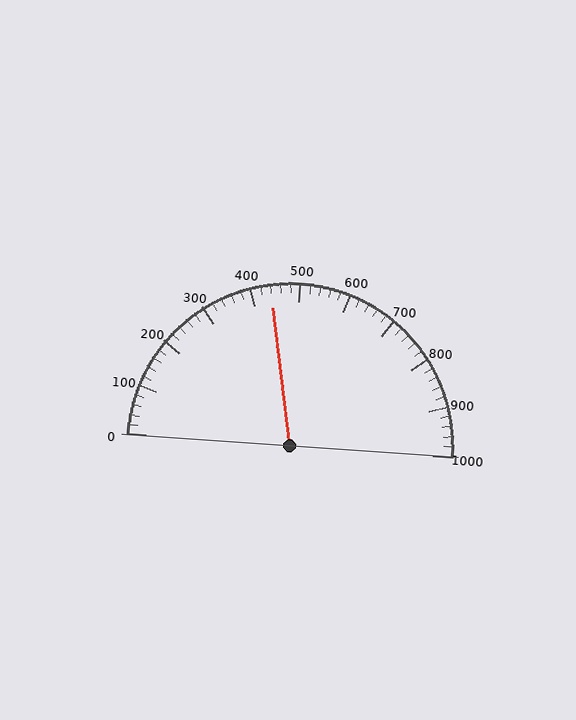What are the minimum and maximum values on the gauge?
The gauge ranges from 0 to 1000.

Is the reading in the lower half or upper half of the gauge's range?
The reading is in the lower half of the range (0 to 1000).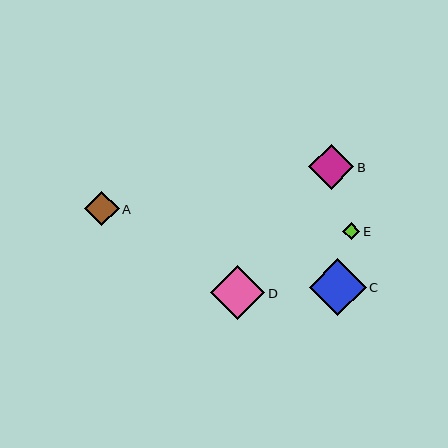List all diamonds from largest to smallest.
From largest to smallest: C, D, B, A, E.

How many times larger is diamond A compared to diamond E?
Diamond A is approximately 2.0 times the size of diamond E.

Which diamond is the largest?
Diamond C is the largest with a size of approximately 57 pixels.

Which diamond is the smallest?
Diamond E is the smallest with a size of approximately 17 pixels.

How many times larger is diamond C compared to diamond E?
Diamond C is approximately 3.4 times the size of diamond E.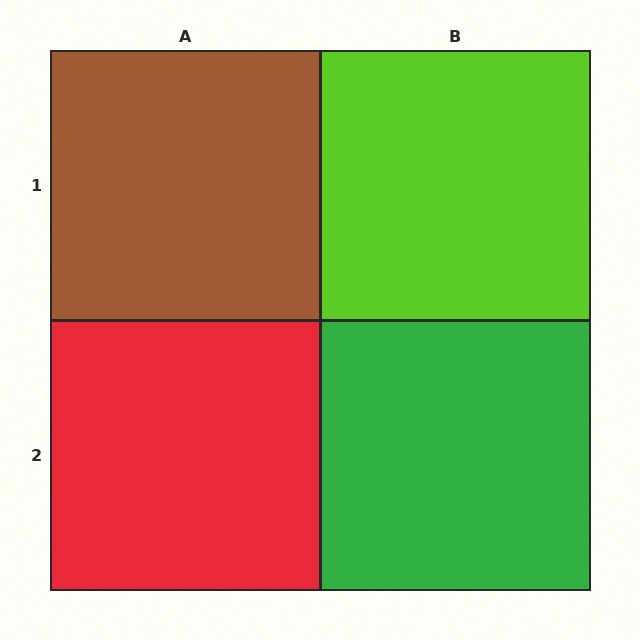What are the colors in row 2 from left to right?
Red, green.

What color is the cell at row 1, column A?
Brown.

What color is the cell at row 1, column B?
Lime.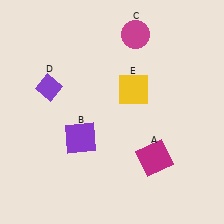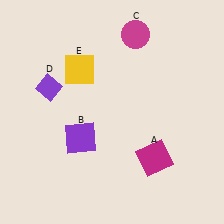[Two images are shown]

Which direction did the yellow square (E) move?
The yellow square (E) moved left.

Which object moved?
The yellow square (E) moved left.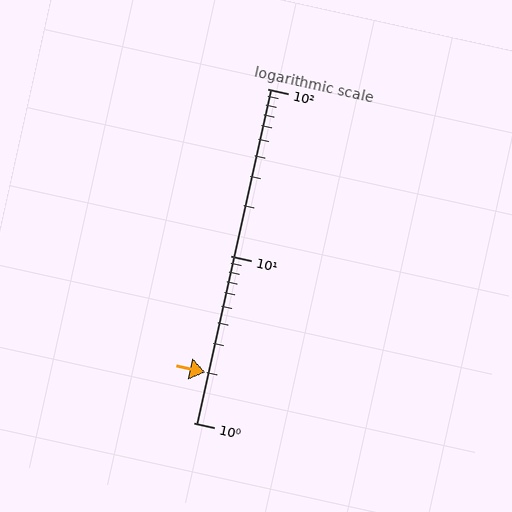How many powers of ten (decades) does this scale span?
The scale spans 2 decades, from 1 to 100.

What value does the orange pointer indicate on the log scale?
The pointer indicates approximately 2.